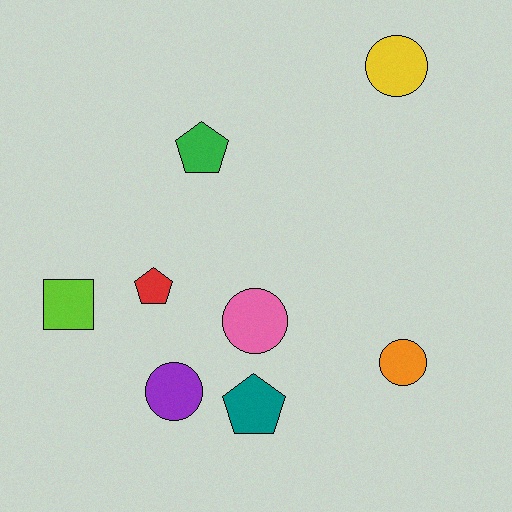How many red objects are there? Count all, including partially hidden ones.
There is 1 red object.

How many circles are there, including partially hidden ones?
There are 4 circles.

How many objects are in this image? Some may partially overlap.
There are 8 objects.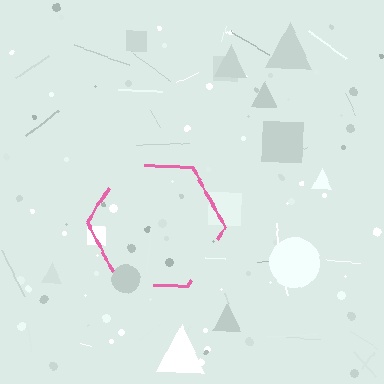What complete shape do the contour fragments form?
The contour fragments form a hexagon.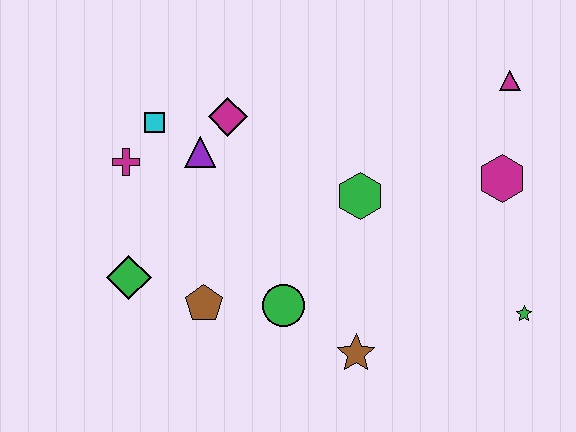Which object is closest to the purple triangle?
The magenta diamond is closest to the purple triangle.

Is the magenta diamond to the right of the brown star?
No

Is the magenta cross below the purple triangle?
Yes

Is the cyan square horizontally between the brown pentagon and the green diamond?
Yes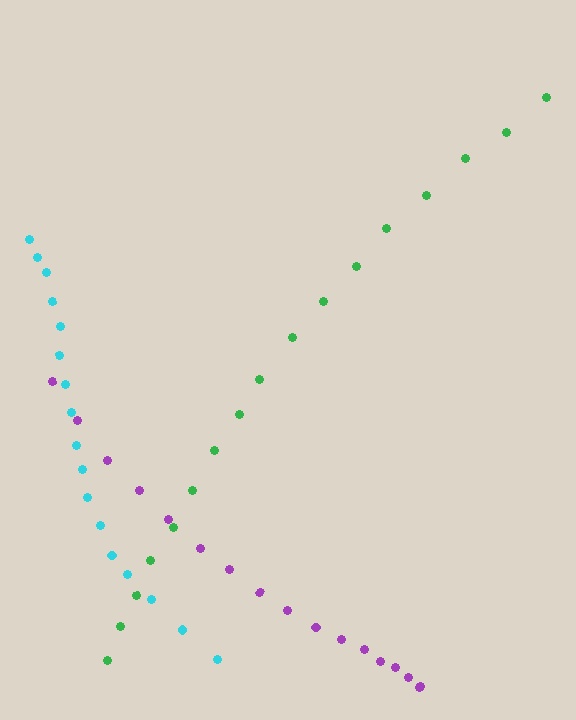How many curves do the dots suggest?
There are 3 distinct paths.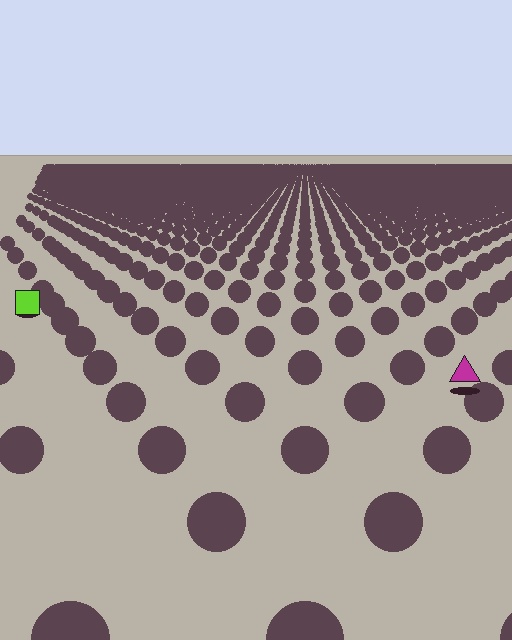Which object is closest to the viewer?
The magenta triangle is closest. The texture marks near it are larger and more spread out.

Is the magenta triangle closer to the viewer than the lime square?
Yes. The magenta triangle is closer — you can tell from the texture gradient: the ground texture is coarser near it.